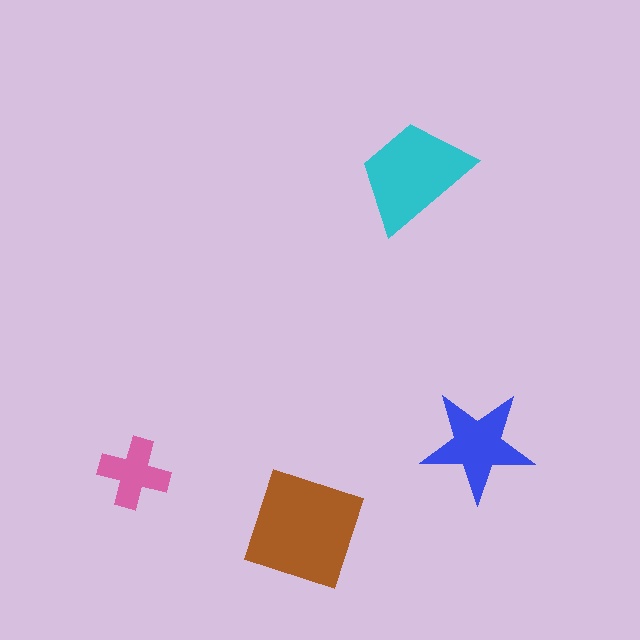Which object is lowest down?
The brown square is bottommost.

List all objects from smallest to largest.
The pink cross, the blue star, the cyan trapezoid, the brown square.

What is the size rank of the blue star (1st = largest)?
3rd.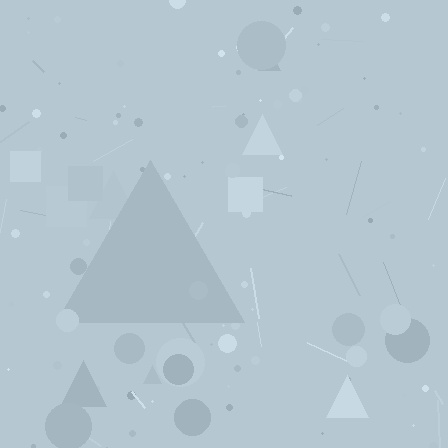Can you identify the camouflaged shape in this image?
The camouflaged shape is a triangle.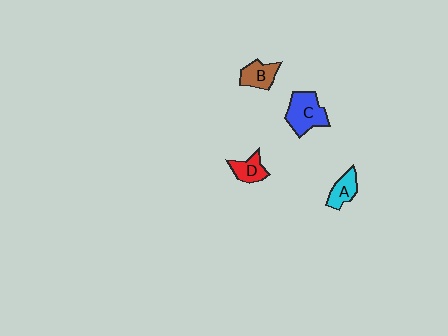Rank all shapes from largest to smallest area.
From largest to smallest: C (blue), B (brown), D (red), A (cyan).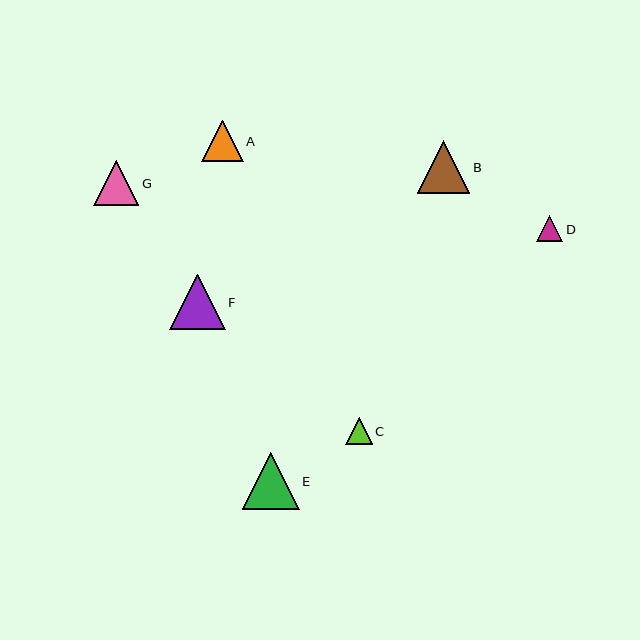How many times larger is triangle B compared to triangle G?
Triangle B is approximately 1.2 times the size of triangle G.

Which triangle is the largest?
Triangle E is the largest with a size of approximately 57 pixels.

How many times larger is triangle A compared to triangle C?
Triangle A is approximately 1.6 times the size of triangle C.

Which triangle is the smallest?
Triangle D is the smallest with a size of approximately 27 pixels.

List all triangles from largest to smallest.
From largest to smallest: E, F, B, G, A, C, D.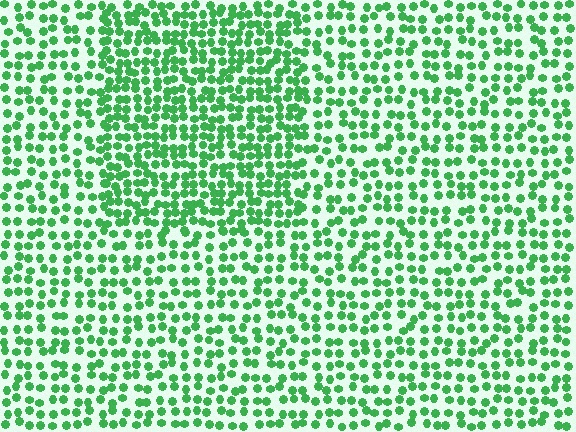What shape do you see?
I see a rectangle.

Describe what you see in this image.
The image contains small green elements arranged at two different densities. A rectangle-shaped region is visible where the elements are more densely packed than the surrounding area.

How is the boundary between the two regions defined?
The boundary is defined by a change in element density (approximately 1.6x ratio). All elements are the same color, size, and shape.